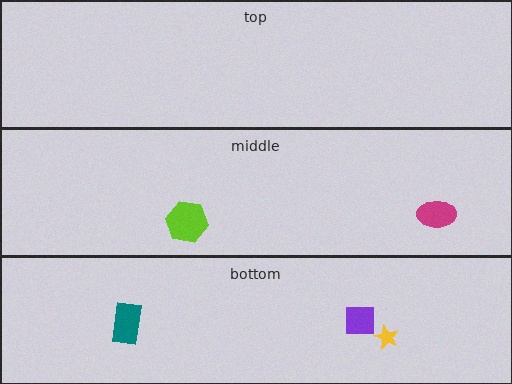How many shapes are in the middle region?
2.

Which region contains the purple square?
The bottom region.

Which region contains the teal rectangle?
The bottom region.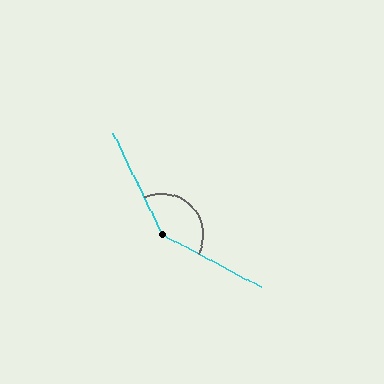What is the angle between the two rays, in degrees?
Approximately 143 degrees.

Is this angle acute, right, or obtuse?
It is obtuse.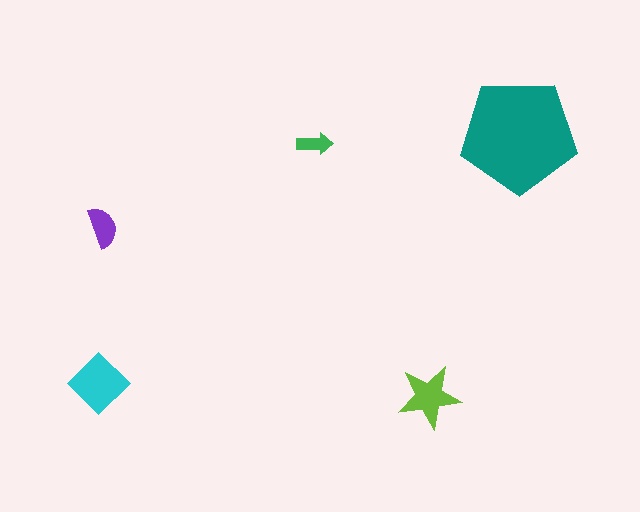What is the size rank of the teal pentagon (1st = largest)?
1st.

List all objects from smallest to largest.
The green arrow, the purple semicircle, the lime star, the cyan diamond, the teal pentagon.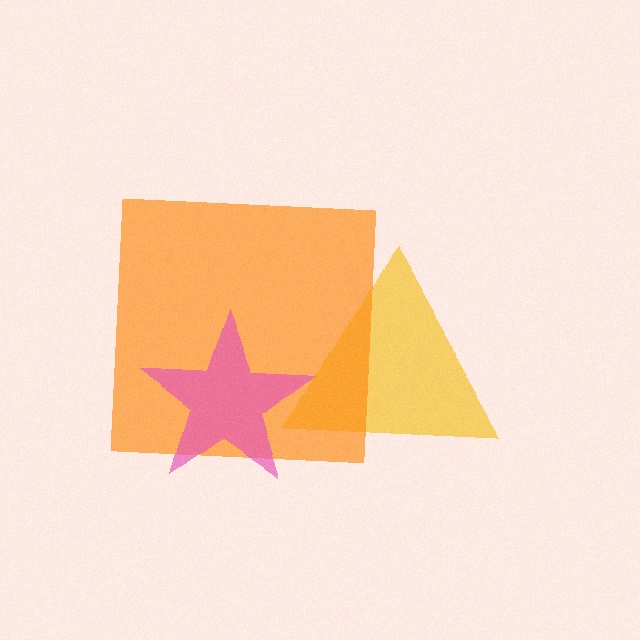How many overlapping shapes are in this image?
There are 3 overlapping shapes in the image.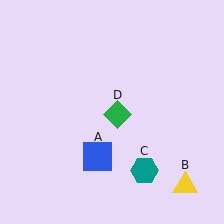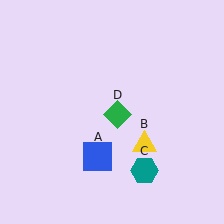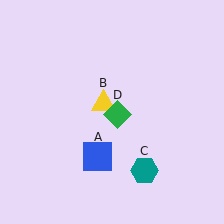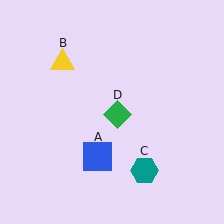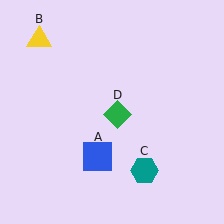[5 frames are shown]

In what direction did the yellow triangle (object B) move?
The yellow triangle (object B) moved up and to the left.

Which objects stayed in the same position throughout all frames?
Blue square (object A) and teal hexagon (object C) and green diamond (object D) remained stationary.